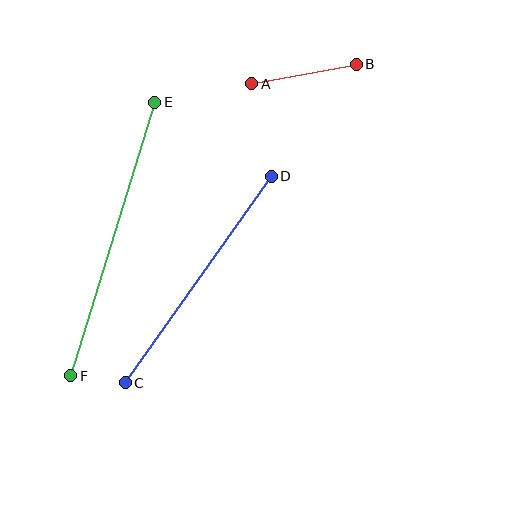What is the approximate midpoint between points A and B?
The midpoint is at approximately (304, 74) pixels.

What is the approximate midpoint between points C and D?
The midpoint is at approximately (198, 279) pixels.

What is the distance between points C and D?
The distance is approximately 253 pixels.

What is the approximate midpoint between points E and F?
The midpoint is at approximately (113, 239) pixels.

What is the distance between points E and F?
The distance is approximately 287 pixels.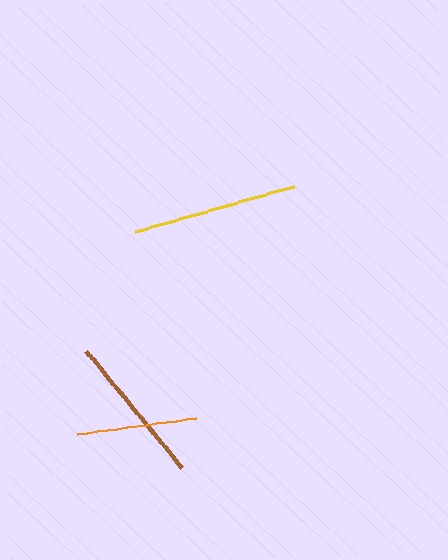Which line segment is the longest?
The yellow line is the longest at approximately 164 pixels.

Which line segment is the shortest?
The orange line is the shortest at approximately 120 pixels.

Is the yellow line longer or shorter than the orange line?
The yellow line is longer than the orange line.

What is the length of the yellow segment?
The yellow segment is approximately 164 pixels long.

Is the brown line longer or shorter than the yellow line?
The yellow line is longer than the brown line.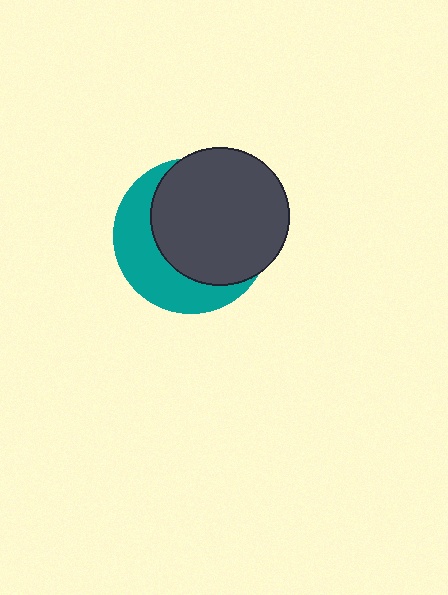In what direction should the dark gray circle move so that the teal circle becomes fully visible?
The dark gray circle should move toward the upper-right. That is the shortest direction to clear the overlap and leave the teal circle fully visible.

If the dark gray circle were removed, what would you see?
You would see the complete teal circle.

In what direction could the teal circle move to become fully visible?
The teal circle could move toward the lower-left. That would shift it out from behind the dark gray circle entirely.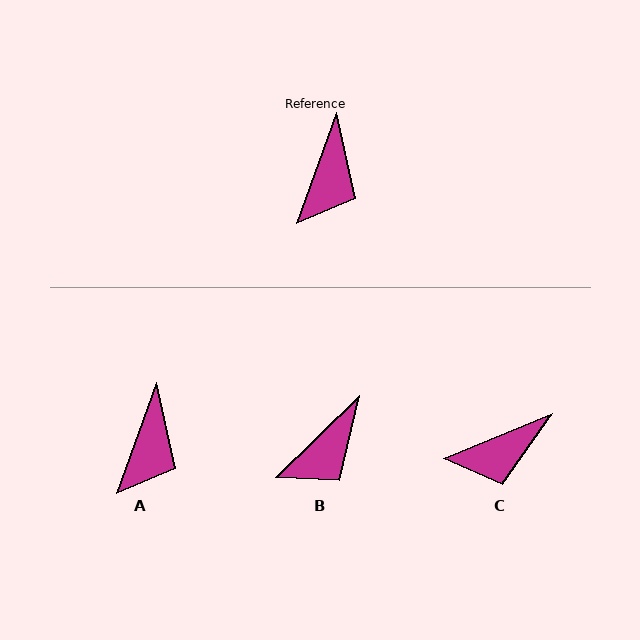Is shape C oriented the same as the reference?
No, it is off by about 47 degrees.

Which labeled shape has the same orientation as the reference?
A.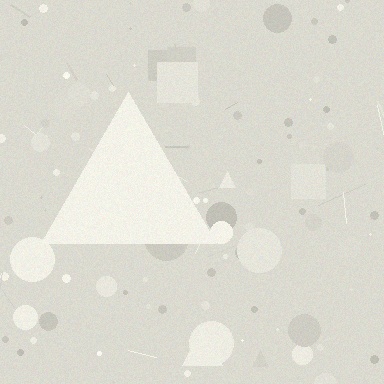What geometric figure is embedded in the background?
A triangle is embedded in the background.